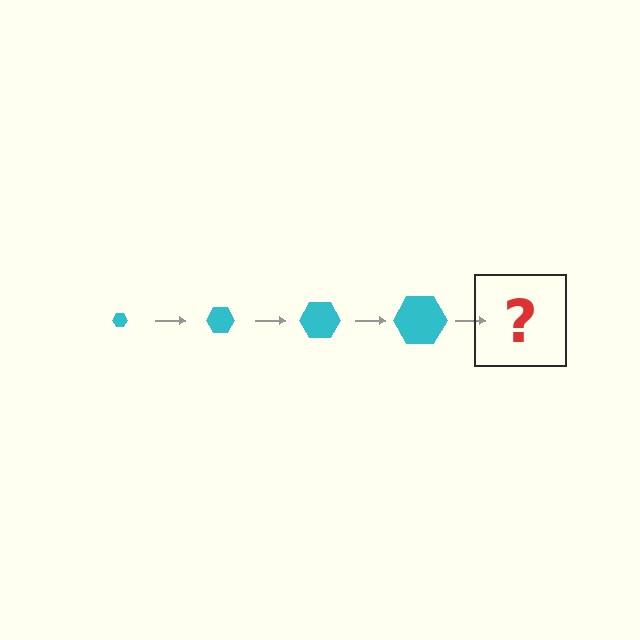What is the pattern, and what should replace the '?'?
The pattern is that the hexagon gets progressively larger each step. The '?' should be a cyan hexagon, larger than the previous one.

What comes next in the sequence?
The next element should be a cyan hexagon, larger than the previous one.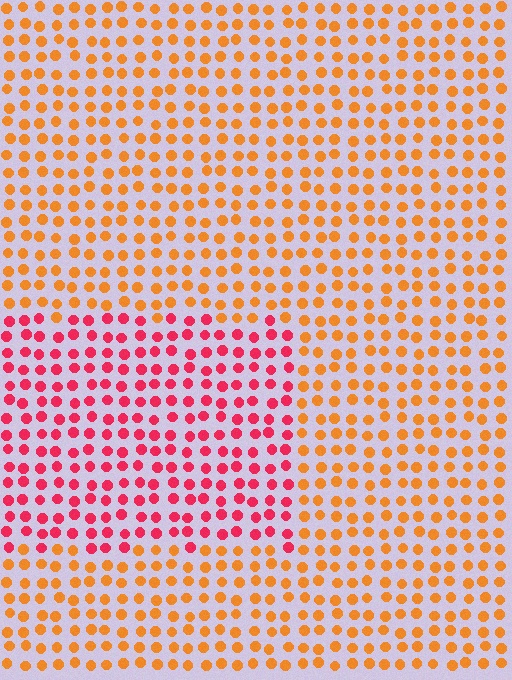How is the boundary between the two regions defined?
The boundary is defined purely by a slight shift in hue (about 45 degrees). Spacing, size, and orientation are identical on both sides.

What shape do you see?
I see a rectangle.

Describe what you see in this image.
The image is filled with small orange elements in a uniform arrangement. A rectangle-shaped region is visible where the elements are tinted to a slightly different hue, forming a subtle color boundary.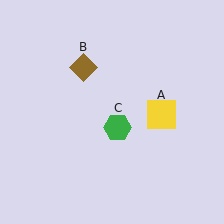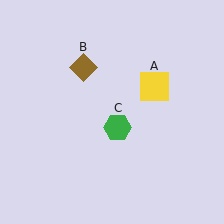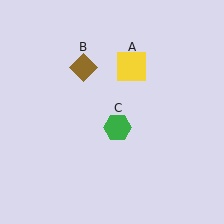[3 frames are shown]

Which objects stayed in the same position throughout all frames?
Brown diamond (object B) and green hexagon (object C) remained stationary.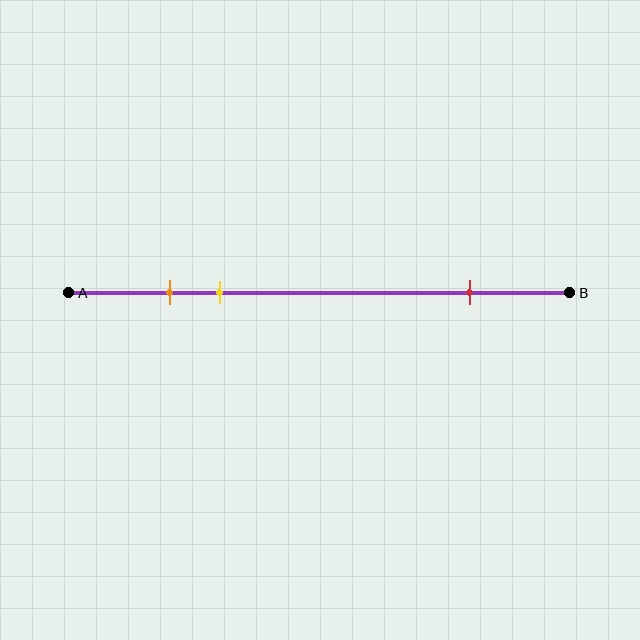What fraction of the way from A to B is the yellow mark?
The yellow mark is approximately 30% (0.3) of the way from A to B.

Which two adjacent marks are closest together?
The orange and yellow marks are the closest adjacent pair.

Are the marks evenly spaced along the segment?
No, the marks are not evenly spaced.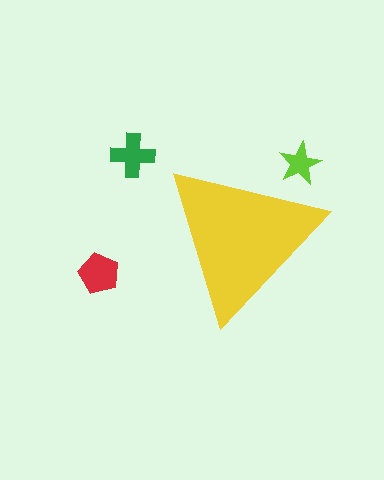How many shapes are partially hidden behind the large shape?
1 shape is partially hidden.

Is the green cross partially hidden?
No, the green cross is fully visible.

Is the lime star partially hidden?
Yes, the lime star is partially hidden behind the yellow triangle.